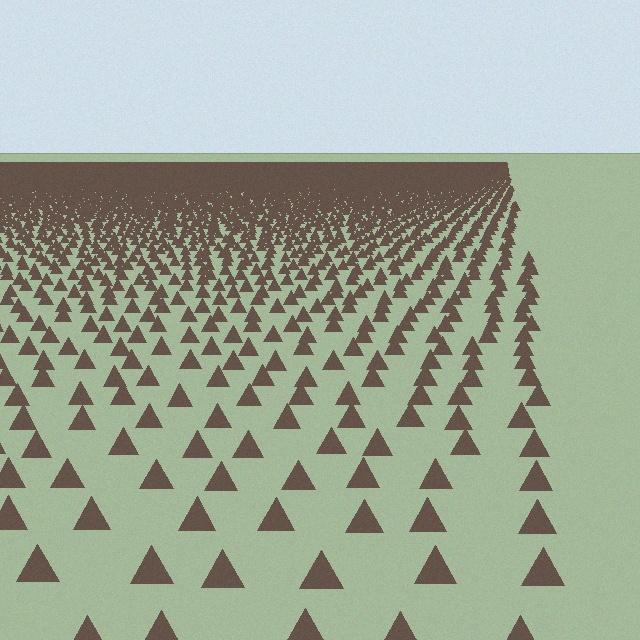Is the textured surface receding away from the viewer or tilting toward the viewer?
The surface is receding away from the viewer. Texture elements get smaller and denser toward the top.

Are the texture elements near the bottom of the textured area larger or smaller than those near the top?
Larger. Near the bottom, elements are closer to the viewer and appear at a bigger on-screen size.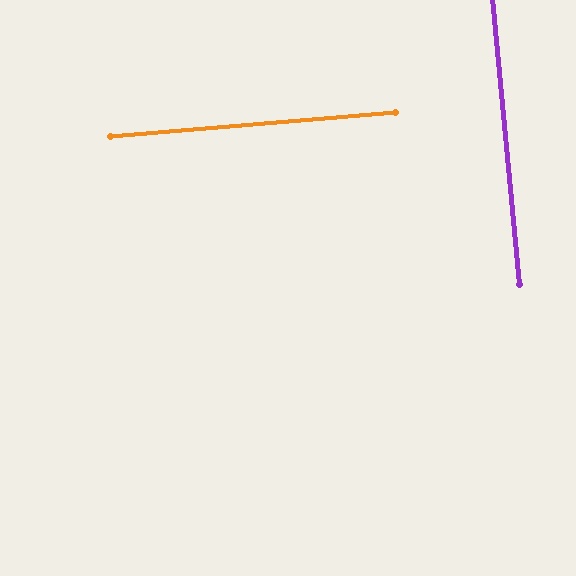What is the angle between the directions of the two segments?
Approximately 89 degrees.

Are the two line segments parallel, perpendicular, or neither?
Perpendicular — they meet at approximately 89°.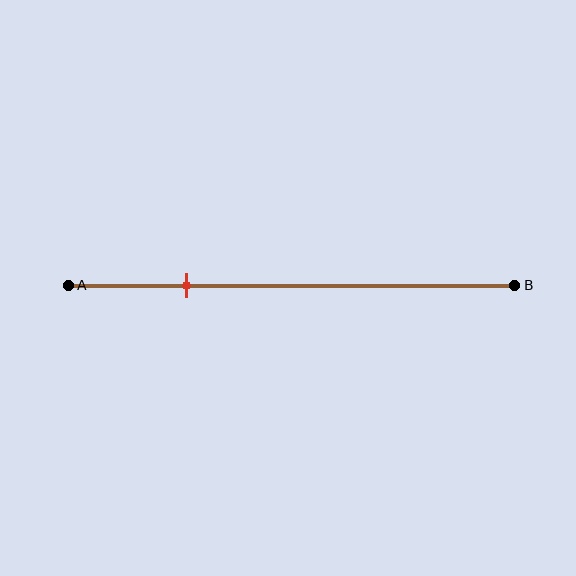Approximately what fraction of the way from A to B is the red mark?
The red mark is approximately 25% of the way from A to B.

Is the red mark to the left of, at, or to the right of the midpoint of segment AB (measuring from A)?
The red mark is to the left of the midpoint of segment AB.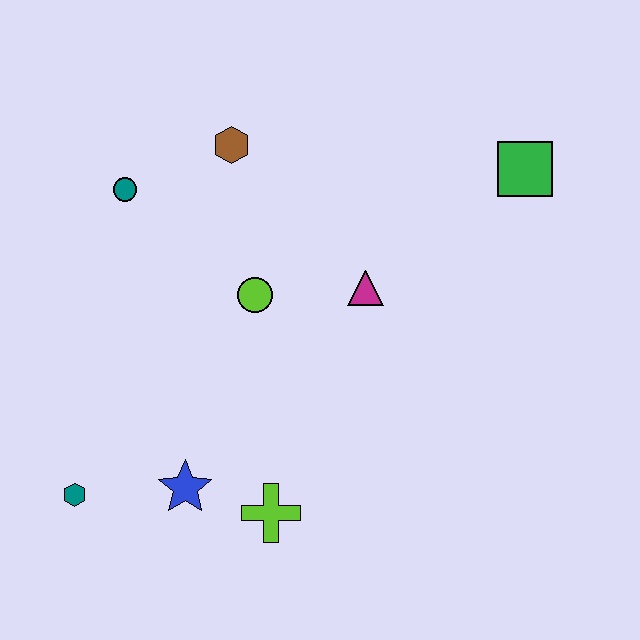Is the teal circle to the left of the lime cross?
Yes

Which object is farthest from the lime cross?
The green square is farthest from the lime cross.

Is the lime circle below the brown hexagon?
Yes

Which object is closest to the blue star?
The lime cross is closest to the blue star.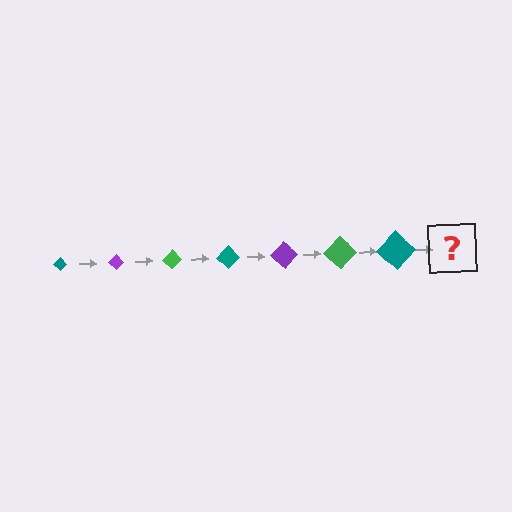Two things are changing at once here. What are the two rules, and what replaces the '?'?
The two rules are that the diamond grows larger each step and the color cycles through teal, purple, and green. The '?' should be a purple diamond, larger than the previous one.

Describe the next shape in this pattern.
It should be a purple diamond, larger than the previous one.